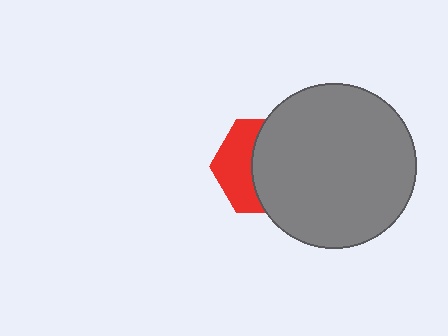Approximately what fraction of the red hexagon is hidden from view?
Roughly 59% of the red hexagon is hidden behind the gray circle.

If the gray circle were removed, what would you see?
You would see the complete red hexagon.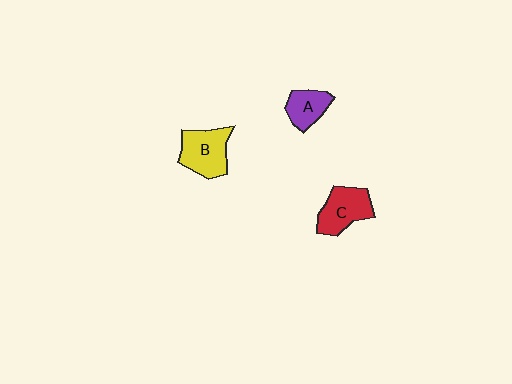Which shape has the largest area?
Shape B (yellow).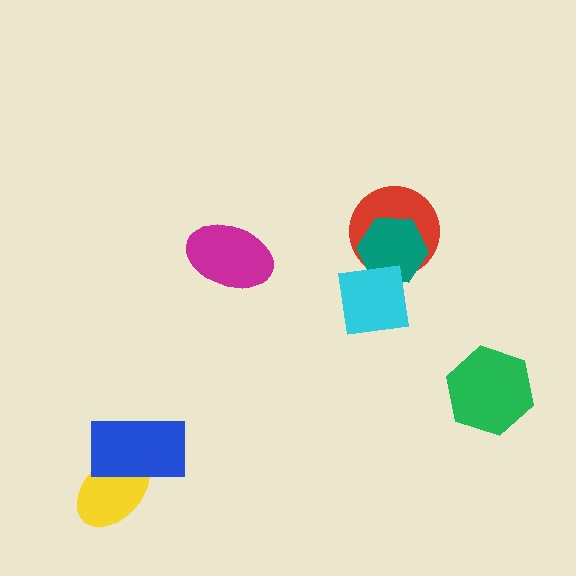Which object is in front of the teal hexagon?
The cyan square is in front of the teal hexagon.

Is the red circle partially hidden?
Yes, it is partially covered by another shape.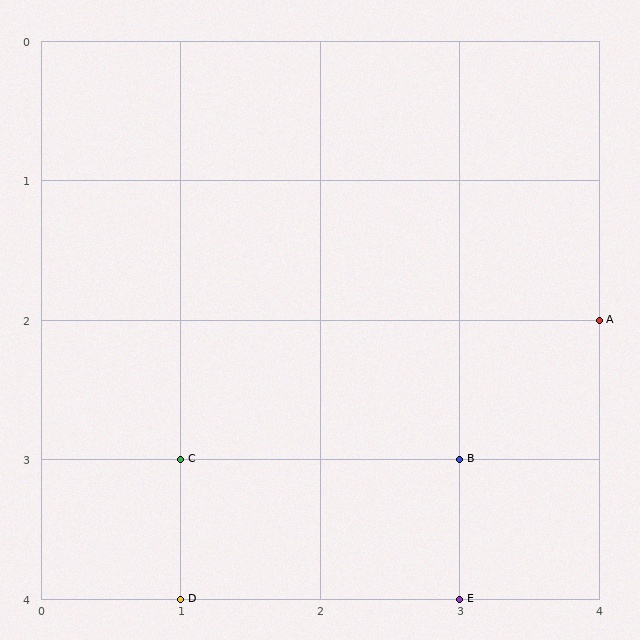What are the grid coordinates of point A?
Point A is at grid coordinates (4, 2).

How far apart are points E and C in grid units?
Points E and C are 2 columns and 1 row apart (about 2.2 grid units diagonally).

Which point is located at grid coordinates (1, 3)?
Point C is at (1, 3).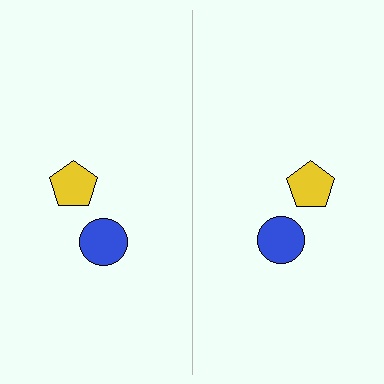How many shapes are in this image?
There are 4 shapes in this image.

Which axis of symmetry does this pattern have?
The pattern has a vertical axis of symmetry running through the center of the image.